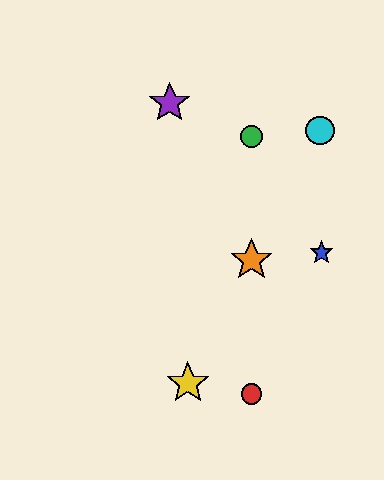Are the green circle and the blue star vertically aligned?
No, the green circle is at x≈251 and the blue star is at x≈321.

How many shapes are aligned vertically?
3 shapes (the red circle, the green circle, the orange star) are aligned vertically.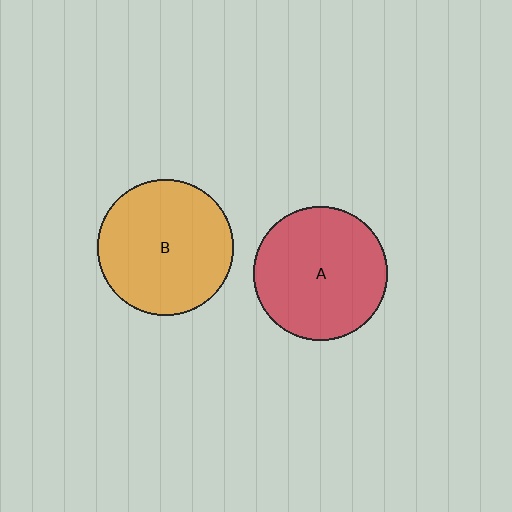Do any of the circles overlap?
No, none of the circles overlap.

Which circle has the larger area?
Circle B (orange).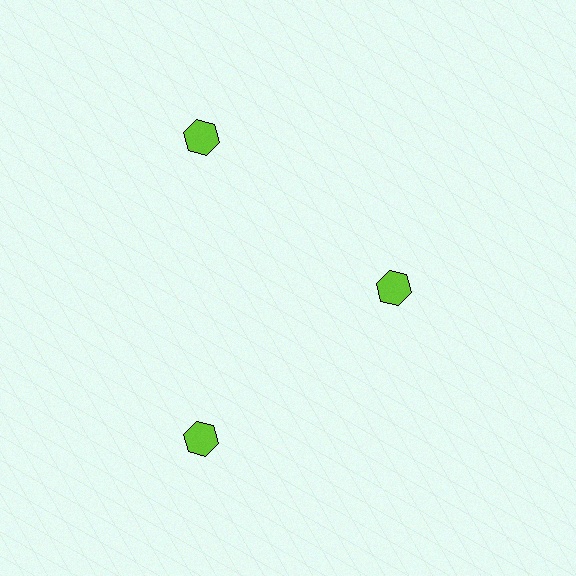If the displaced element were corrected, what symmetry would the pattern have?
It would have 3-fold rotational symmetry — the pattern would map onto itself every 120 degrees.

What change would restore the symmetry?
The symmetry would be restored by moving it outward, back onto the ring so that all 3 hexagons sit at equal angles and equal distance from the center.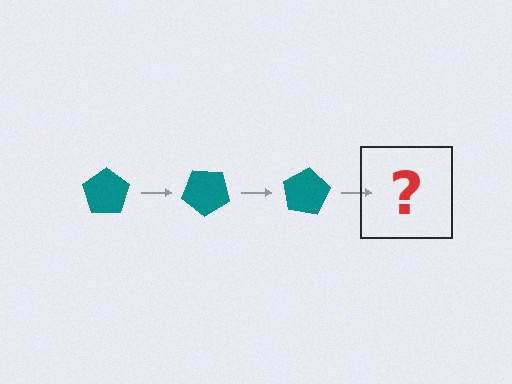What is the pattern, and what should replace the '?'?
The pattern is that the pentagon rotates 40 degrees each step. The '?' should be a teal pentagon rotated 120 degrees.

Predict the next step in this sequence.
The next step is a teal pentagon rotated 120 degrees.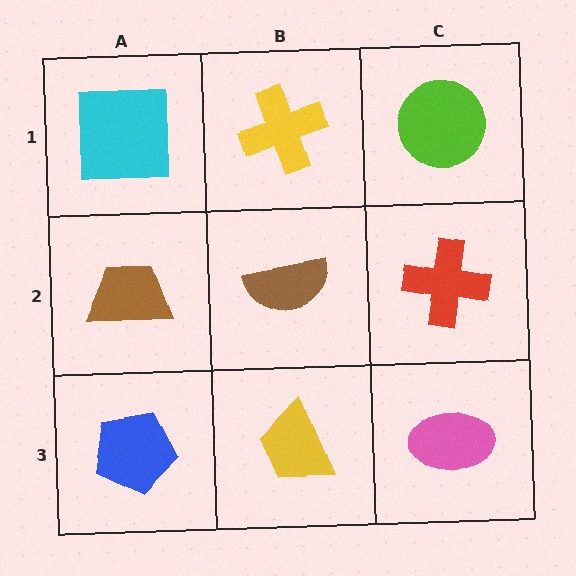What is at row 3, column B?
A yellow trapezoid.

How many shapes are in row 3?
3 shapes.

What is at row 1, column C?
A lime circle.